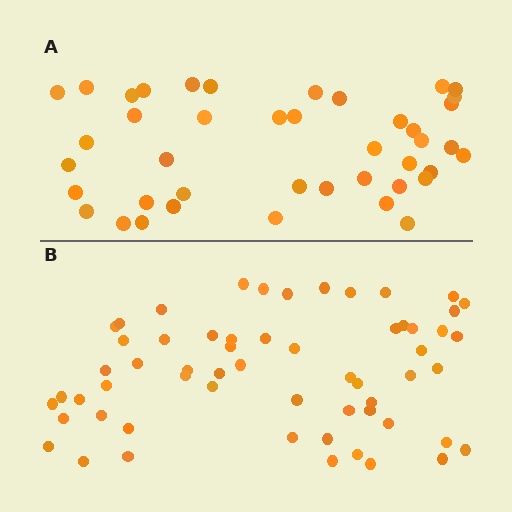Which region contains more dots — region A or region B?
Region B (the bottom region) has more dots.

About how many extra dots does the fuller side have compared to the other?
Region B has approximately 15 more dots than region A.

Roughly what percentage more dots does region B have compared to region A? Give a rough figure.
About 40% more.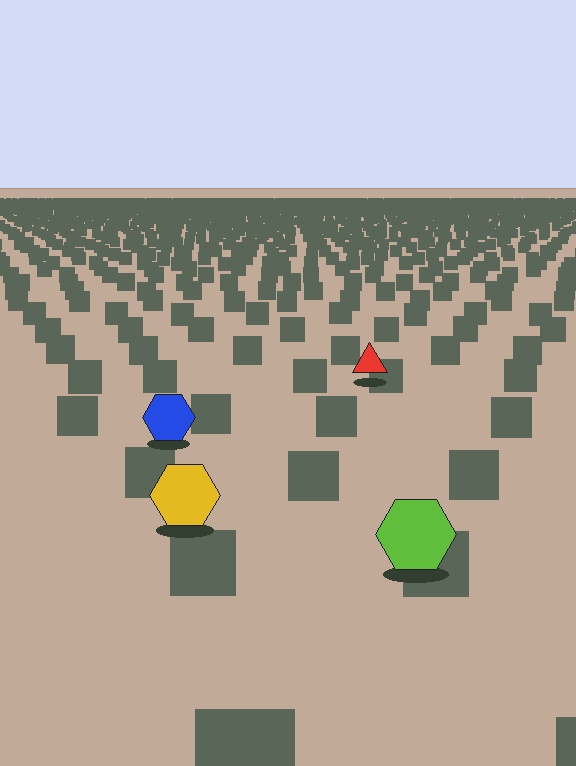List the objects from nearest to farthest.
From nearest to farthest: the lime hexagon, the yellow hexagon, the blue hexagon, the red triangle.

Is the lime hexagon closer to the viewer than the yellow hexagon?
Yes. The lime hexagon is closer — you can tell from the texture gradient: the ground texture is coarser near it.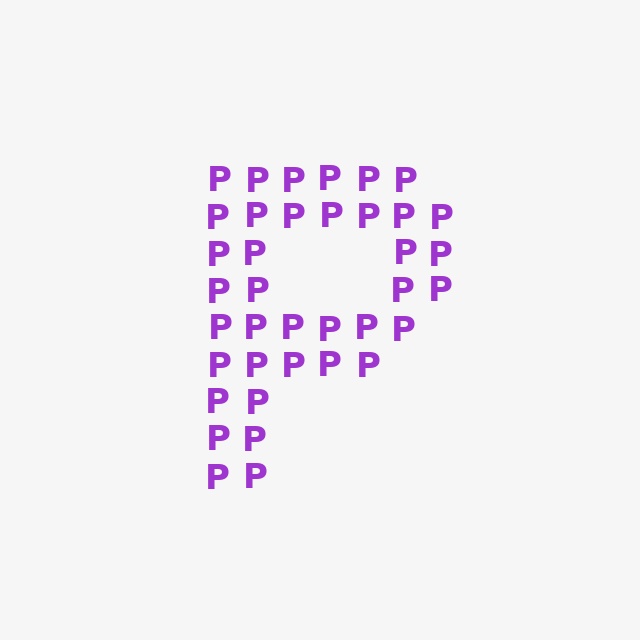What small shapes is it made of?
It is made of small letter P's.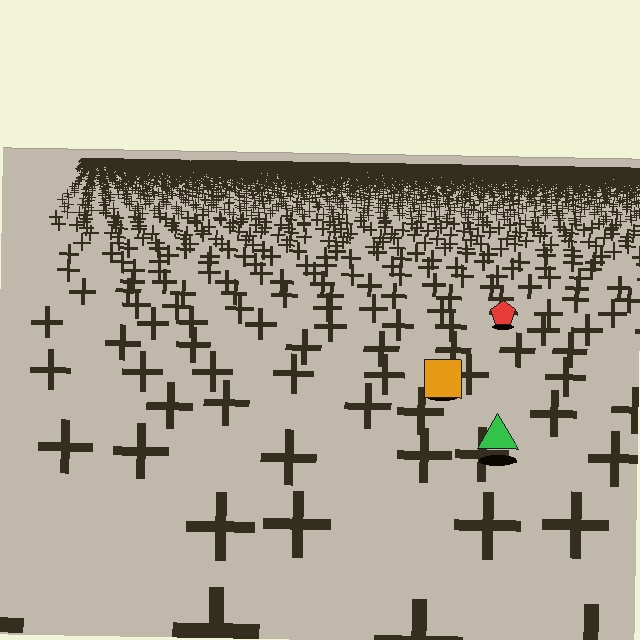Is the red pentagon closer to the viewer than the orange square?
No. The orange square is closer — you can tell from the texture gradient: the ground texture is coarser near it.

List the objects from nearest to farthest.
From nearest to farthest: the green triangle, the orange square, the red pentagon.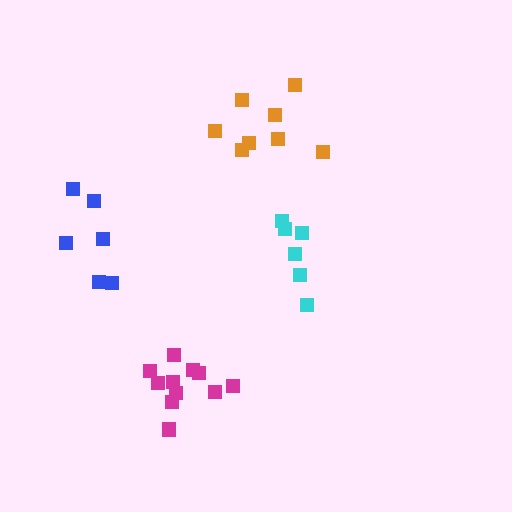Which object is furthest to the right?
The cyan cluster is rightmost.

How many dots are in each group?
Group 1: 6 dots, Group 2: 11 dots, Group 3: 6 dots, Group 4: 8 dots (31 total).